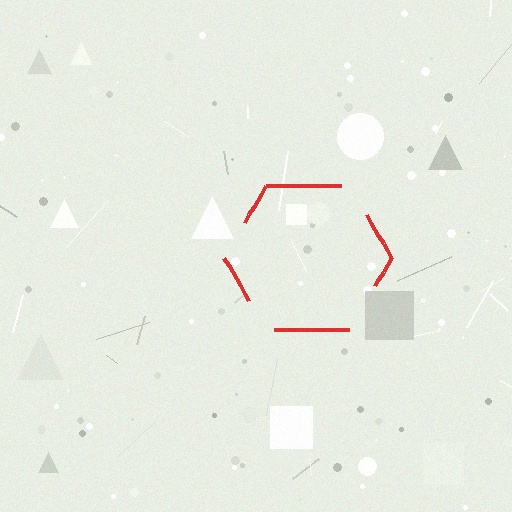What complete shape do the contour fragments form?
The contour fragments form a hexagon.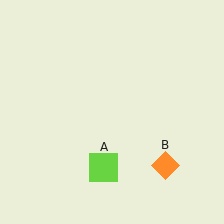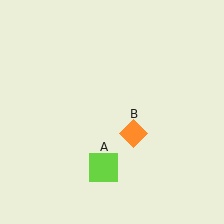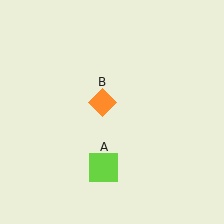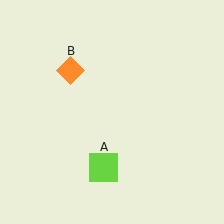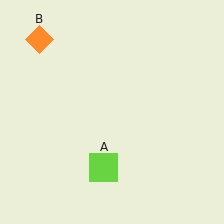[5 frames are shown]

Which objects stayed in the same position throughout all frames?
Lime square (object A) remained stationary.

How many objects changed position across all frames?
1 object changed position: orange diamond (object B).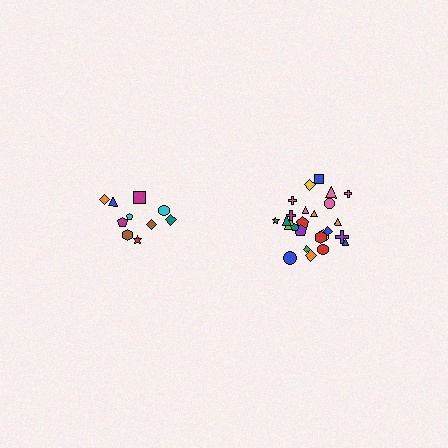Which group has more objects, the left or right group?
The right group.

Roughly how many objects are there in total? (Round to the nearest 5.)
Roughly 35 objects in total.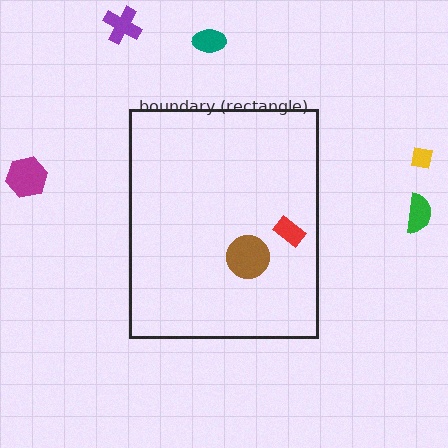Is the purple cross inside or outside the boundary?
Outside.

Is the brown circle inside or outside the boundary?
Inside.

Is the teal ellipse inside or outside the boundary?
Outside.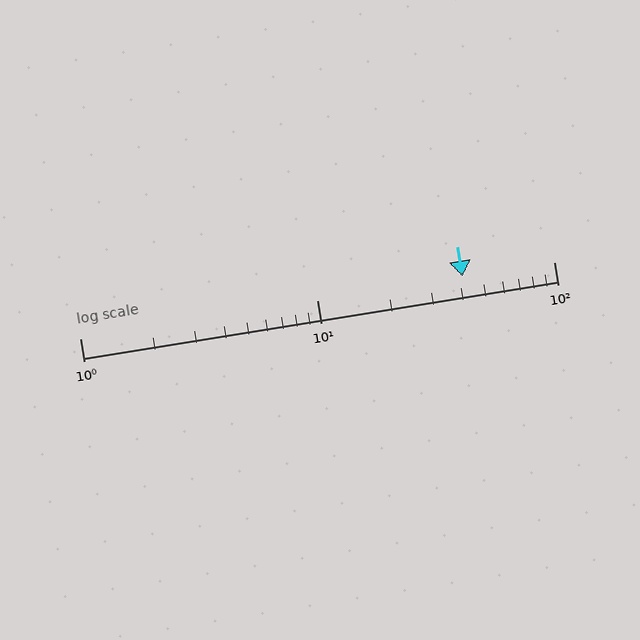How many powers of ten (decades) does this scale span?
The scale spans 2 decades, from 1 to 100.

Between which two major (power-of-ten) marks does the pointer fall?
The pointer is between 10 and 100.